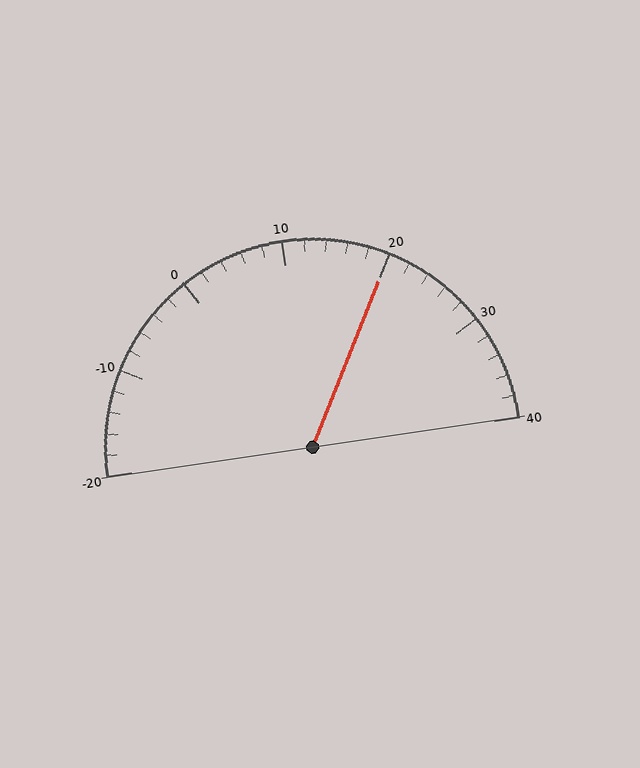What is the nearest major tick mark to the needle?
The nearest major tick mark is 20.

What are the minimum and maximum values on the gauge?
The gauge ranges from -20 to 40.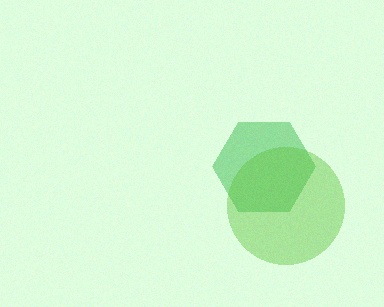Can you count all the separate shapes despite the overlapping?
Yes, there are 2 separate shapes.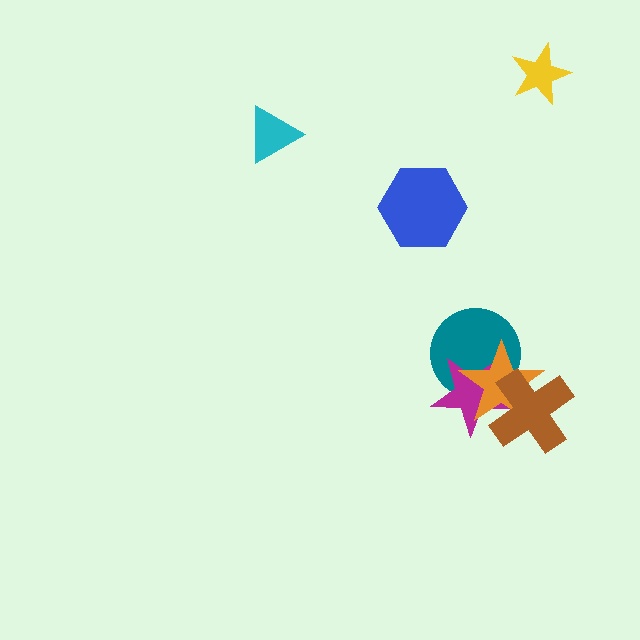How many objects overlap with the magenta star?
3 objects overlap with the magenta star.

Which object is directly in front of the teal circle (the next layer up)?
The magenta star is directly in front of the teal circle.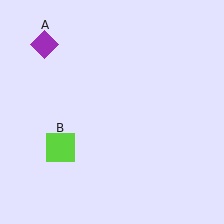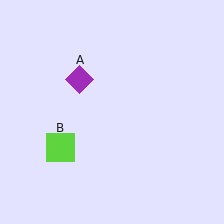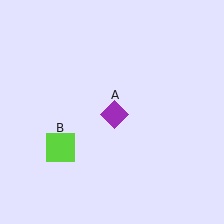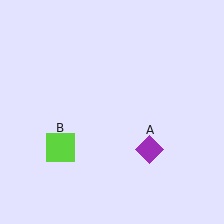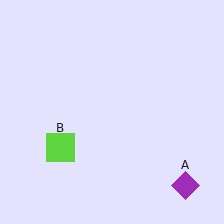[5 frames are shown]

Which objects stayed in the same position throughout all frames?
Lime square (object B) remained stationary.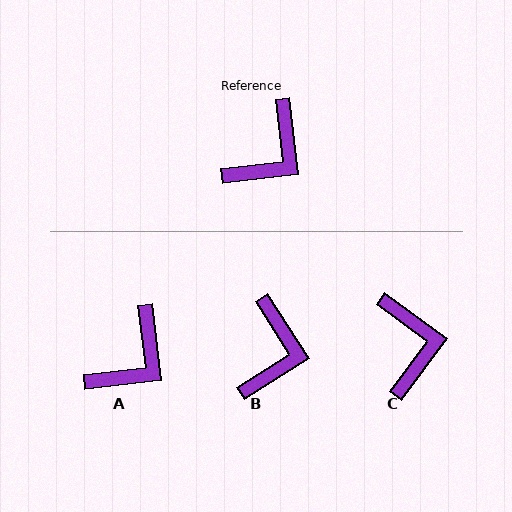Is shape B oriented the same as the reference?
No, it is off by about 26 degrees.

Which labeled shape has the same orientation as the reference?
A.